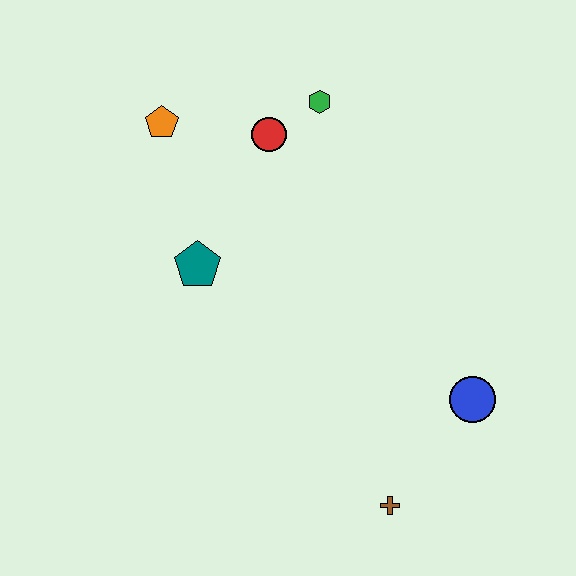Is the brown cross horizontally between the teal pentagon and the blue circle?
Yes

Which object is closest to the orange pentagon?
The red circle is closest to the orange pentagon.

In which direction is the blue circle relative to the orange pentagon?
The blue circle is to the right of the orange pentagon.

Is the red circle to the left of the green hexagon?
Yes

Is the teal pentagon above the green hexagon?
No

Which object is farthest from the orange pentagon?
The brown cross is farthest from the orange pentagon.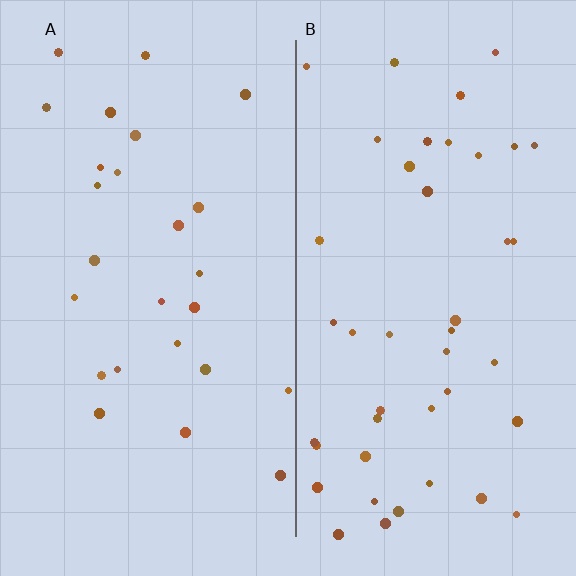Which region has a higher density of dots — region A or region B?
B (the right).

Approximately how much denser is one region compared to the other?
Approximately 1.7× — region B over region A.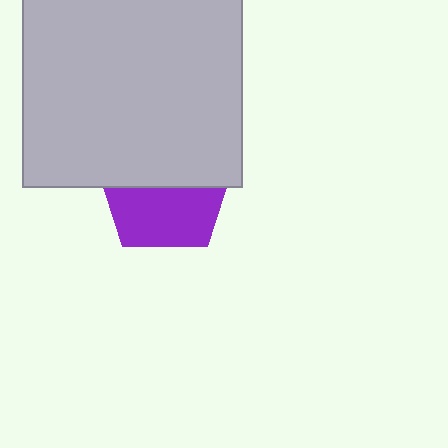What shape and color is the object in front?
The object in front is a light gray square.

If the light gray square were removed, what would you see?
You would see the complete purple pentagon.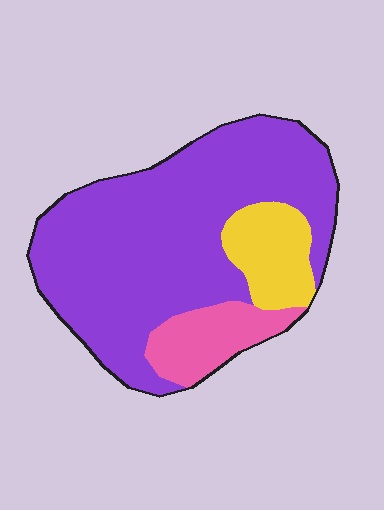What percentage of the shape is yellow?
Yellow covers roughly 15% of the shape.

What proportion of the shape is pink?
Pink takes up about one eighth (1/8) of the shape.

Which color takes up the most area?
Purple, at roughly 75%.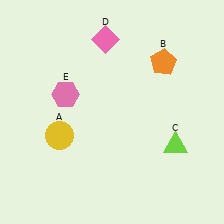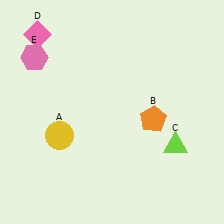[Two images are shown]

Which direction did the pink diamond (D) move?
The pink diamond (D) moved left.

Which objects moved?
The objects that moved are: the orange pentagon (B), the pink diamond (D), the pink hexagon (E).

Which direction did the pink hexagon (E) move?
The pink hexagon (E) moved up.